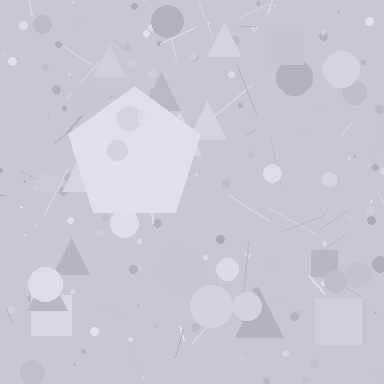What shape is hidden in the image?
A pentagon is hidden in the image.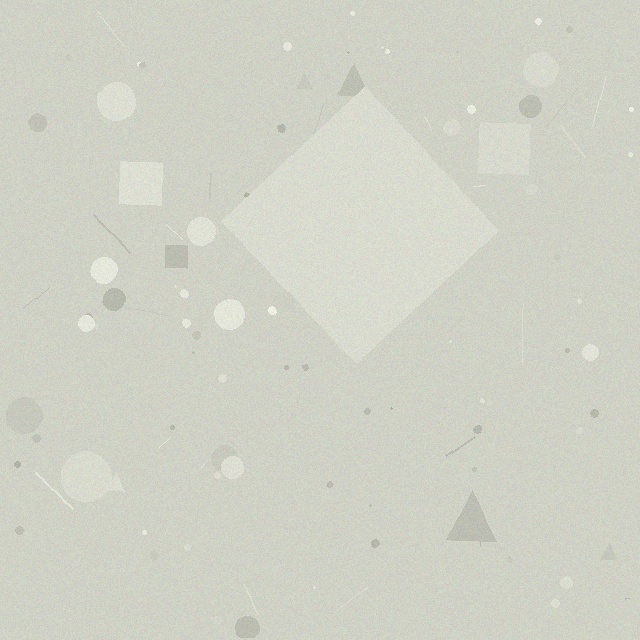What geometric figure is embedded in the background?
A diamond is embedded in the background.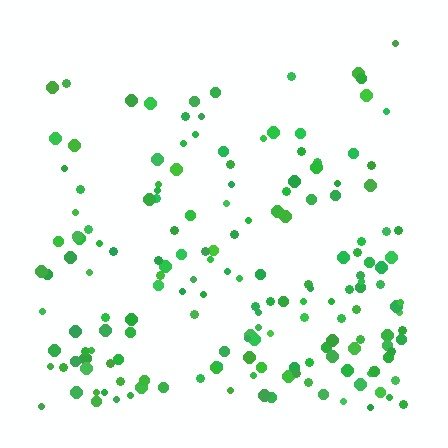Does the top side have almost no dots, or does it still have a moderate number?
Still a moderate number, just noticeably fewer than the bottom.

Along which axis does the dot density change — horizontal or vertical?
Vertical.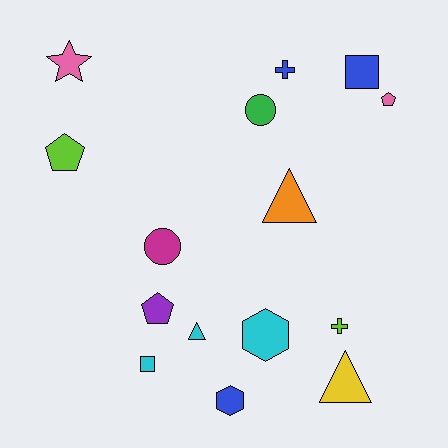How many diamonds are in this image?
There are no diamonds.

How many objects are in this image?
There are 15 objects.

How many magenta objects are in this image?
There is 1 magenta object.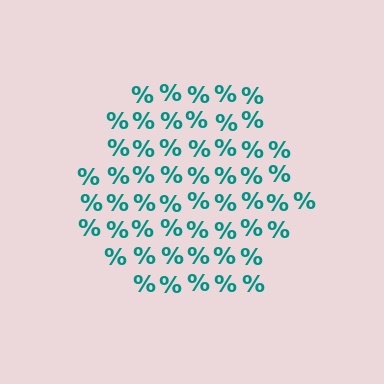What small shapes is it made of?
It is made of small percent signs.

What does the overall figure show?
The overall figure shows a hexagon.